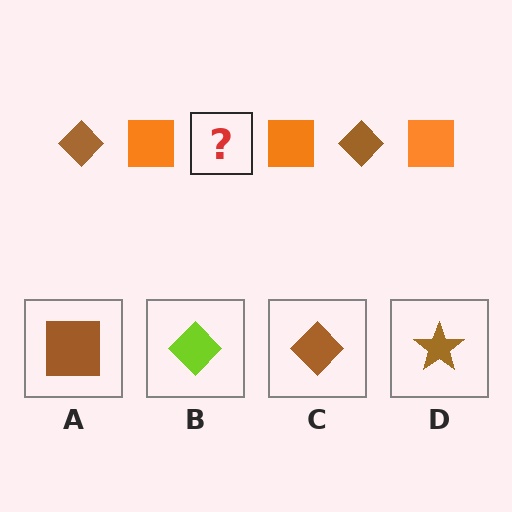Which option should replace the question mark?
Option C.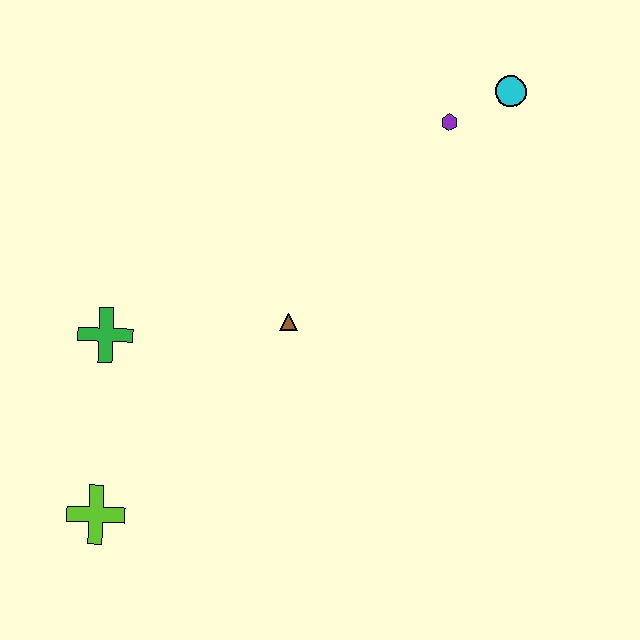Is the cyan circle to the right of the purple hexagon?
Yes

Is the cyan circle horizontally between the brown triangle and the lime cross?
No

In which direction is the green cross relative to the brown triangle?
The green cross is to the left of the brown triangle.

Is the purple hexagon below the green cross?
No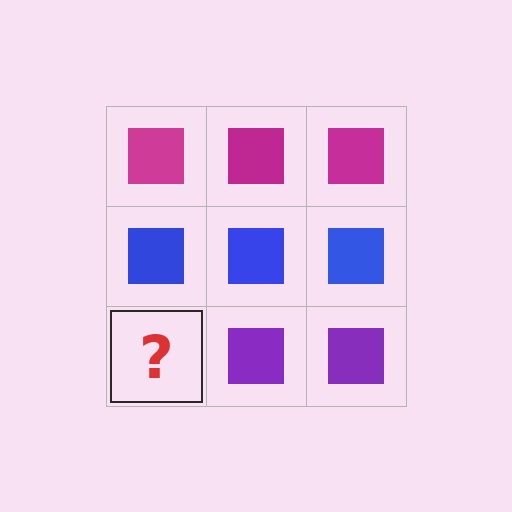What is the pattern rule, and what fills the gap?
The rule is that each row has a consistent color. The gap should be filled with a purple square.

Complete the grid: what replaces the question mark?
The question mark should be replaced with a purple square.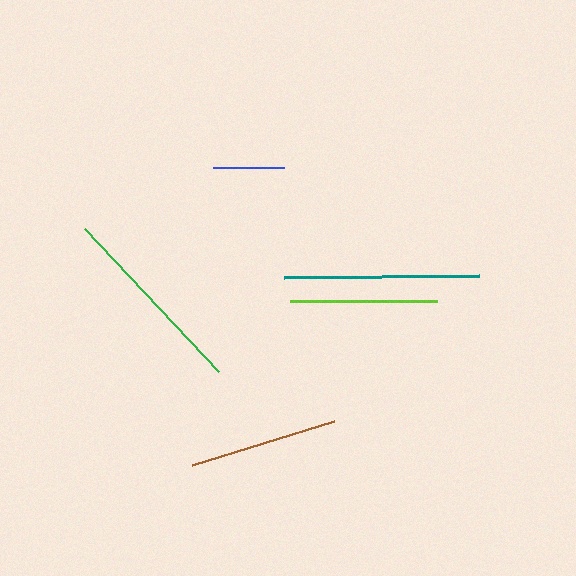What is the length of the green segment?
The green segment is approximately 197 pixels long.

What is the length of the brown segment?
The brown segment is approximately 149 pixels long.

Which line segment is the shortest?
The blue line is the shortest at approximately 71 pixels.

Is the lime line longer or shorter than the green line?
The green line is longer than the lime line.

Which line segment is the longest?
The green line is the longest at approximately 197 pixels.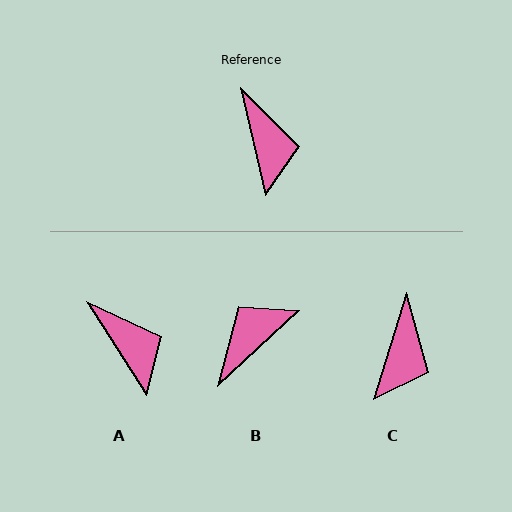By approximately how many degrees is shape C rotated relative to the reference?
Approximately 30 degrees clockwise.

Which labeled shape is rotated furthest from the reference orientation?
B, about 120 degrees away.